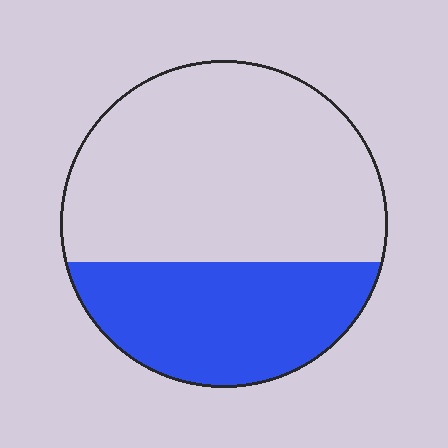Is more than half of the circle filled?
No.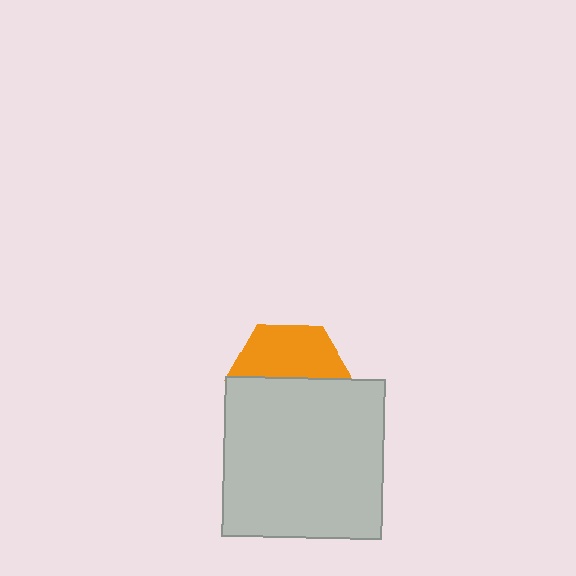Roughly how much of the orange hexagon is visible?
A small part of it is visible (roughly 45%).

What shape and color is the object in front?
The object in front is a light gray square.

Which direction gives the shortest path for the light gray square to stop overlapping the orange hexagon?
Moving down gives the shortest separation.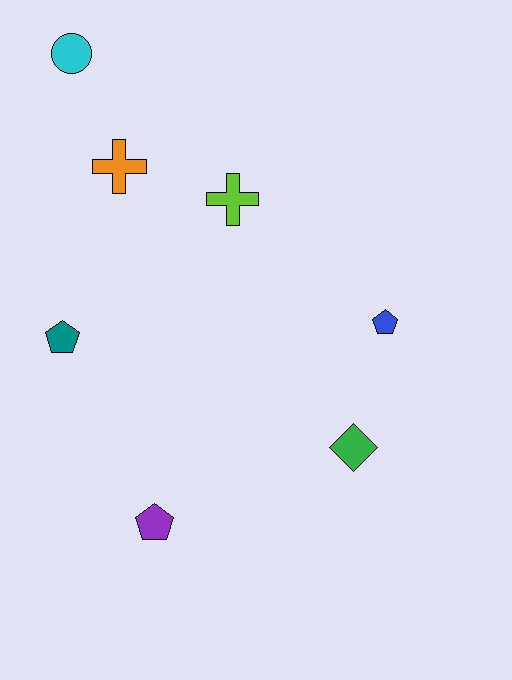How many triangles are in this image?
There are no triangles.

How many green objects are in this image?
There is 1 green object.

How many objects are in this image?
There are 7 objects.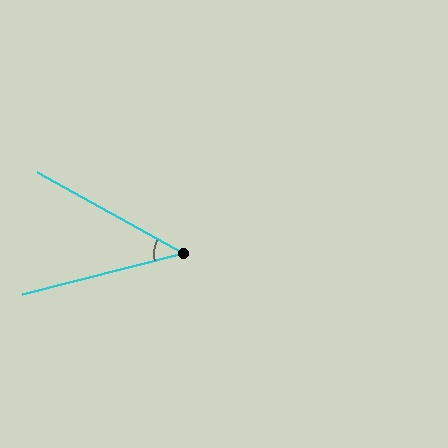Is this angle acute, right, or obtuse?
It is acute.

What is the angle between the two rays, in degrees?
Approximately 43 degrees.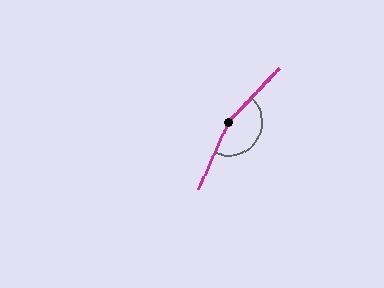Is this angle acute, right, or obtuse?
It is obtuse.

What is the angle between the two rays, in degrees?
Approximately 161 degrees.